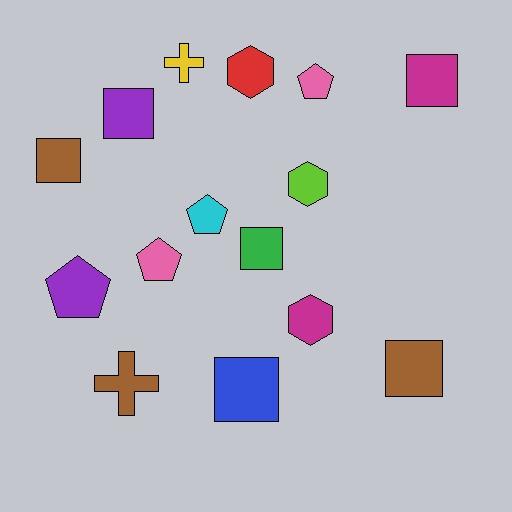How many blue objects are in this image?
There is 1 blue object.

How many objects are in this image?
There are 15 objects.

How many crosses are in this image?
There are 2 crosses.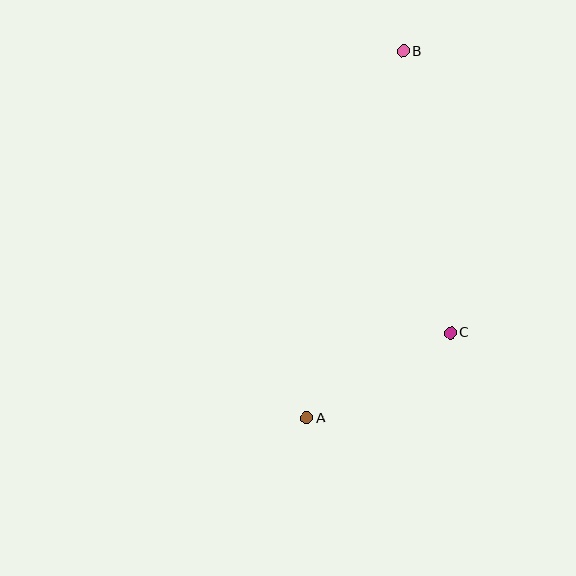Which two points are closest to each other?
Points A and C are closest to each other.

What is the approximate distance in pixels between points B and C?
The distance between B and C is approximately 285 pixels.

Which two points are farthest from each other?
Points A and B are farthest from each other.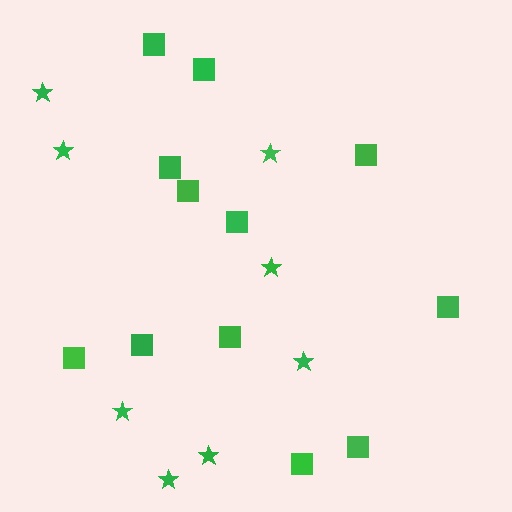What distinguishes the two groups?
There are 2 groups: one group of stars (8) and one group of squares (12).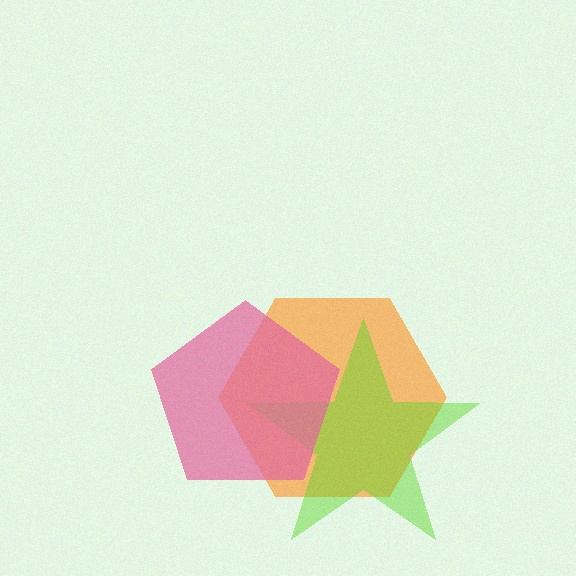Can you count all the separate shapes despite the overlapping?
Yes, there are 3 separate shapes.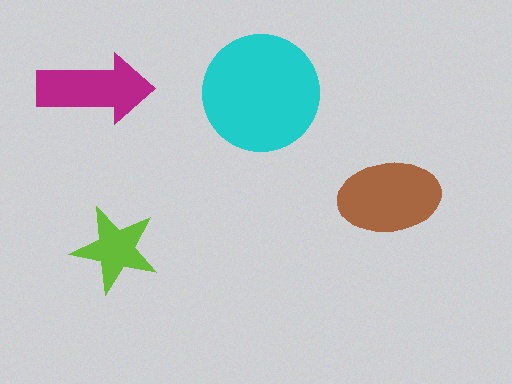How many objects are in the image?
There are 4 objects in the image.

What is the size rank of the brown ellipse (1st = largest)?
2nd.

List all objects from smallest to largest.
The lime star, the magenta arrow, the brown ellipse, the cyan circle.